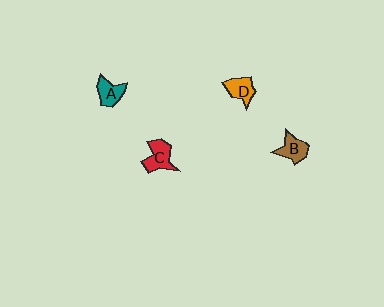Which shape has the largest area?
Shape C (red).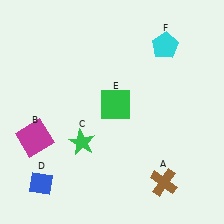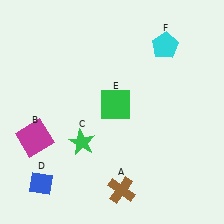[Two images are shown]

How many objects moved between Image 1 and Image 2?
1 object moved between the two images.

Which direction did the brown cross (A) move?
The brown cross (A) moved left.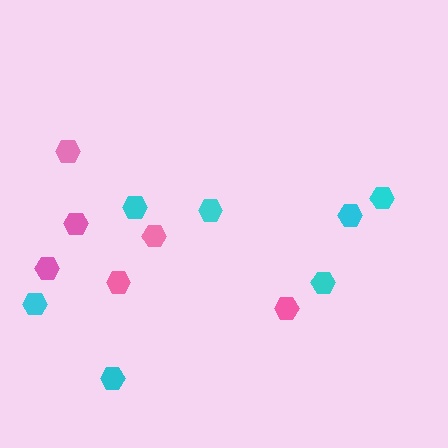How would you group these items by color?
There are 2 groups: one group of cyan hexagons (7) and one group of pink hexagons (6).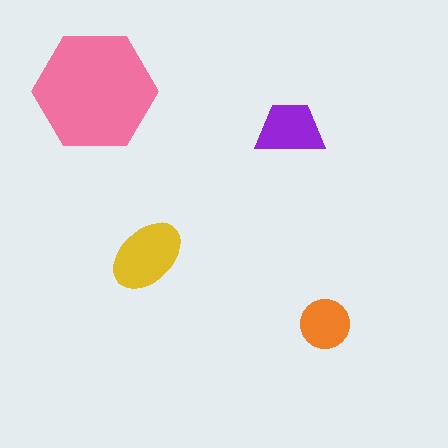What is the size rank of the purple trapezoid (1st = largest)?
3rd.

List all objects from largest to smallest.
The pink hexagon, the yellow ellipse, the purple trapezoid, the orange circle.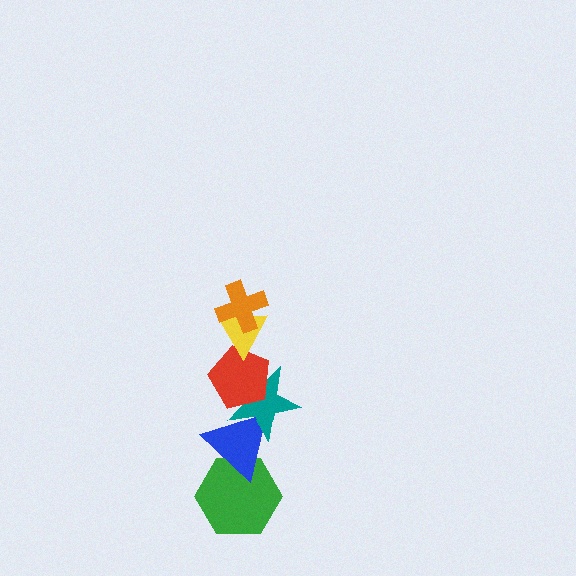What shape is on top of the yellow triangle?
The orange cross is on top of the yellow triangle.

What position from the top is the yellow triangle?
The yellow triangle is 2nd from the top.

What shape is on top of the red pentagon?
The yellow triangle is on top of the red pentagon.